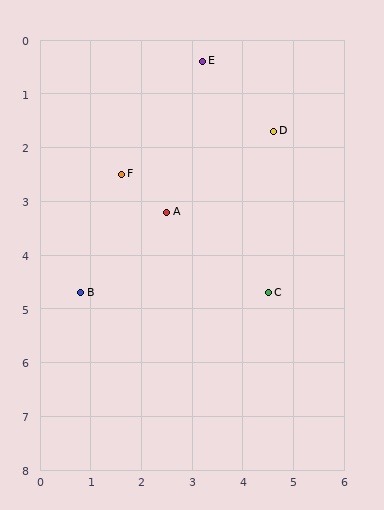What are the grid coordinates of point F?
Point F is at approximately (1.6, 2.5).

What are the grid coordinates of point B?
Point B is at approximately (0.8, 4.7).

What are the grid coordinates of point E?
Point E is at approximately (3.2, 0.4).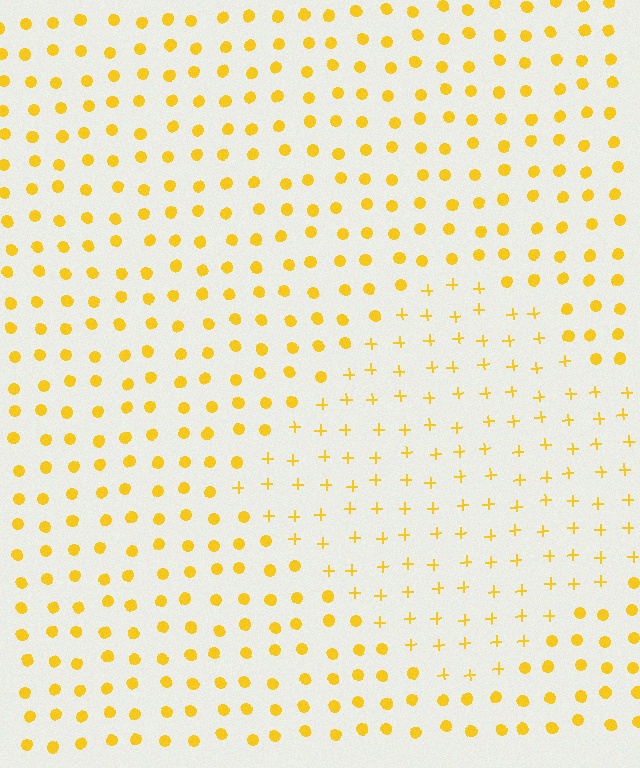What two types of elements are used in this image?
The image uses plus signs inside the diamond region and circles outside it.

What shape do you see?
I see a diamond.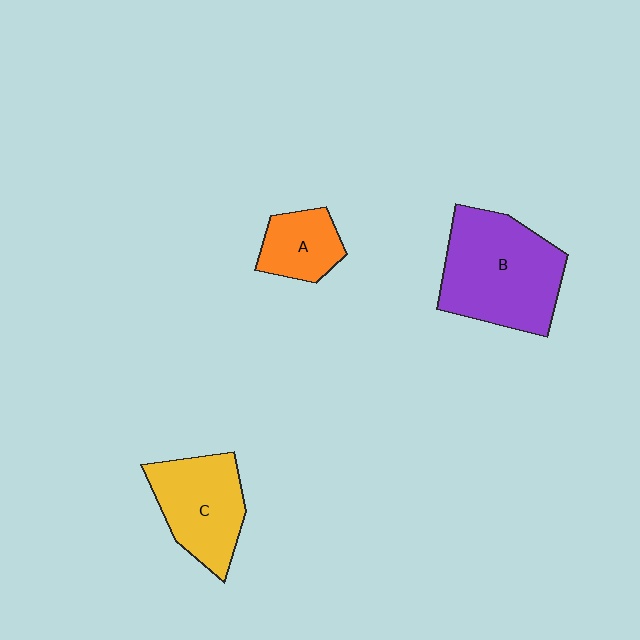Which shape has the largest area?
Shape B (purple).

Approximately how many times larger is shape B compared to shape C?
Approximately 1.5 times.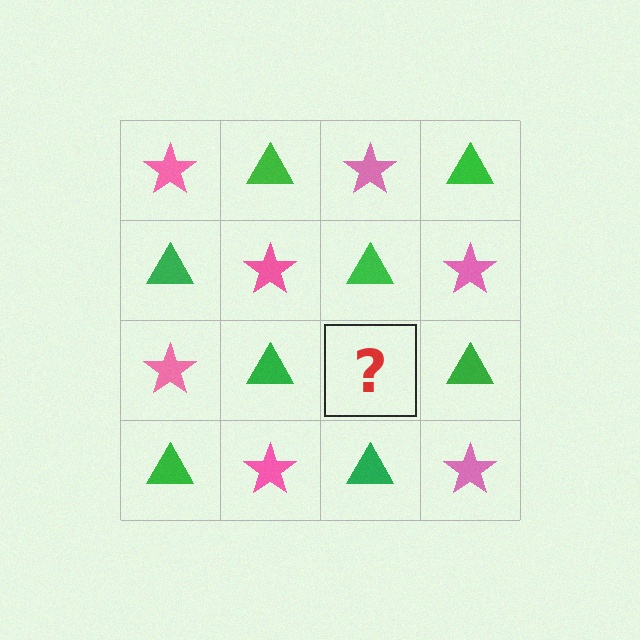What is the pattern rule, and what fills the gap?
The rule is that it alternates pink star and green triangle in a checkerboard pattern. The gap should be filled with a pink star.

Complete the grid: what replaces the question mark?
The question mark should be replaced with a pink star.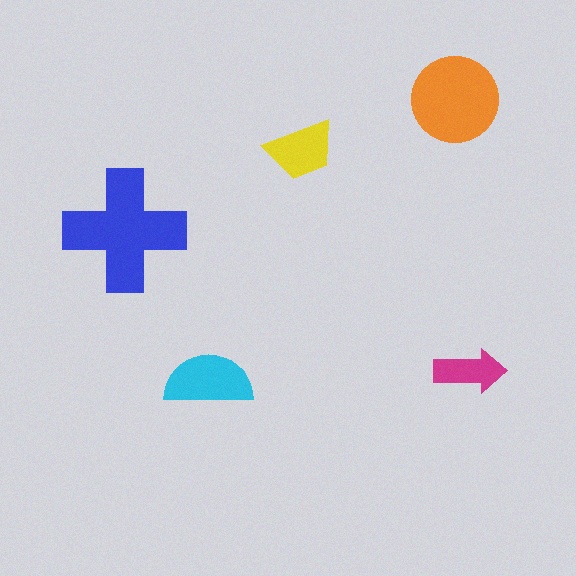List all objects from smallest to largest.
The magenta arrow, the yellow trapezoid, the cyan semicircle, the orange circle, the blue cross.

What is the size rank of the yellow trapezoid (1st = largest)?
4th.